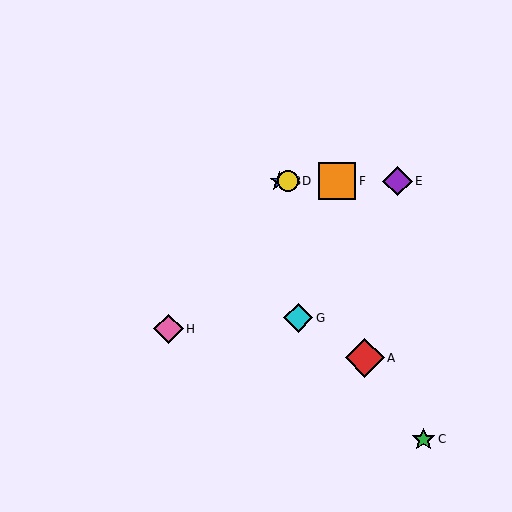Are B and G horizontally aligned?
No, B is at y≈181 and G is at y≈318.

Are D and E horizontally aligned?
Yes, both are at y≈181.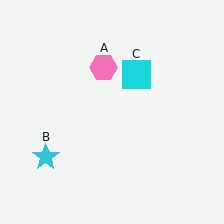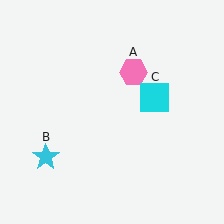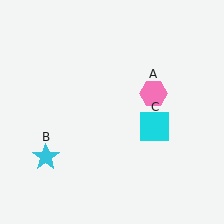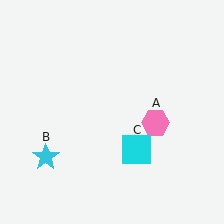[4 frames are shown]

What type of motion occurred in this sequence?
The pink hexagon (object A), cyan square (object C) rotated clockwise around the center of the scene.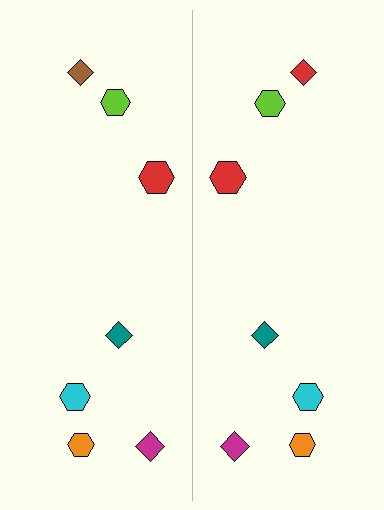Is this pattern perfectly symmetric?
No, the pattern is not perfectly symmetric. The red diamond on the right side breaks the symmetry — its mirror counterpart is brown.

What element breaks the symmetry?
The red diamond on the right side breaks the symmetry — its mirror counterpart is brown.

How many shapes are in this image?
There are 14 shapes in this image.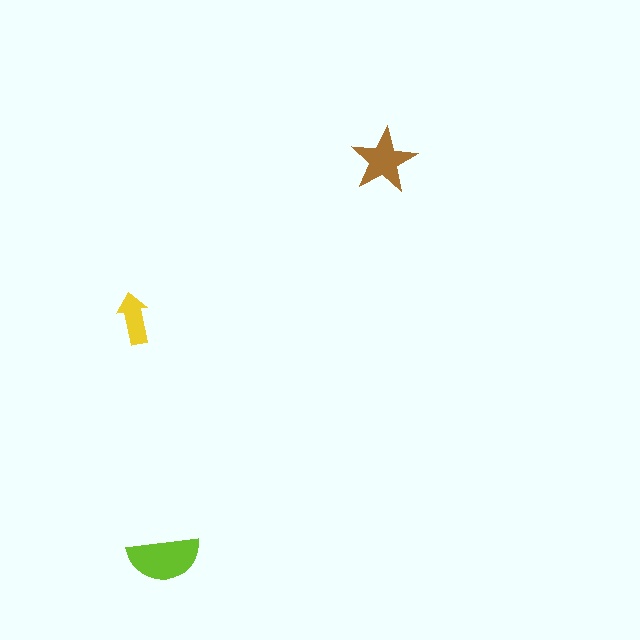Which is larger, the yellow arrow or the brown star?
The brown star.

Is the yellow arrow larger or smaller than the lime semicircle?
Smaller.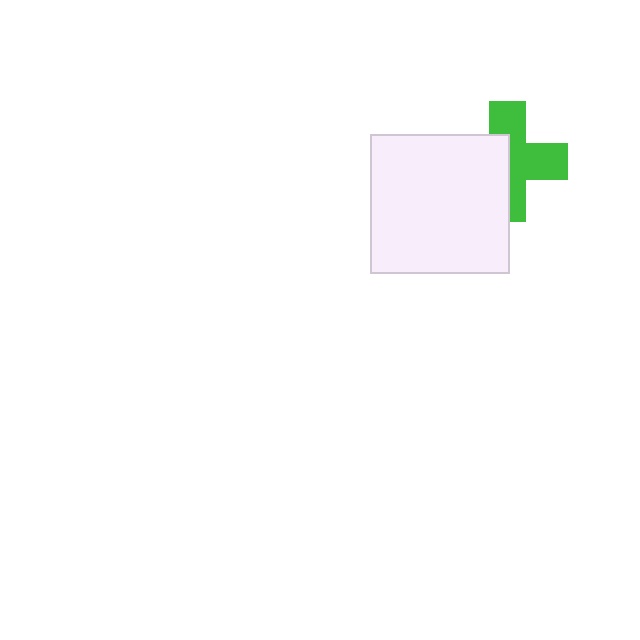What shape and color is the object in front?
The object in front is a white square.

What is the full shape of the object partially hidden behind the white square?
The partially hidden object is a green cross.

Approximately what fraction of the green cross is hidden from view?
Roughly 45% of the green cross is hidden behind the white square.